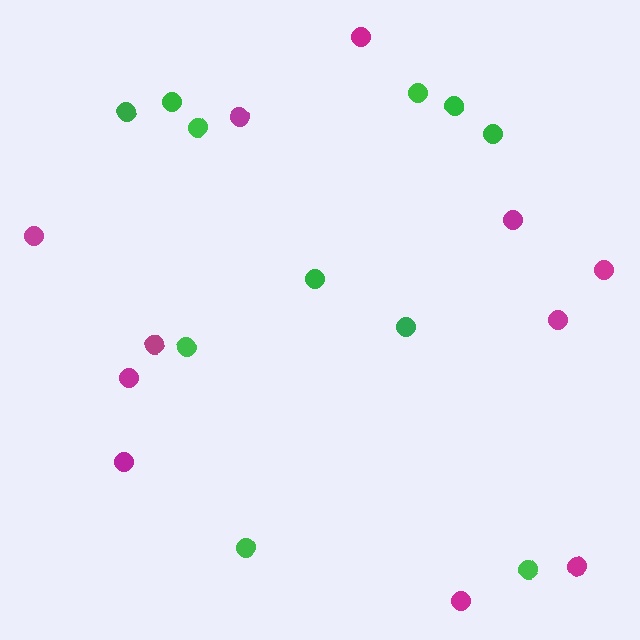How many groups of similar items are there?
There are 2 groups: one group of green circles (11) and one group of magenta circles (11).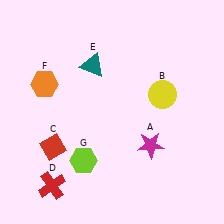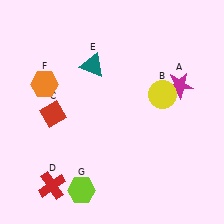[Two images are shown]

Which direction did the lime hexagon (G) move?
The lime hexagon (G) moved down.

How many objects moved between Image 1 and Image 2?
3 objects moved between the two images.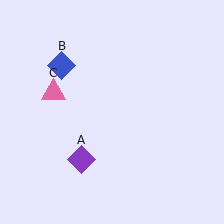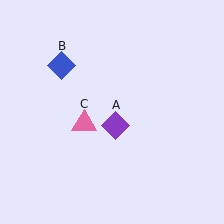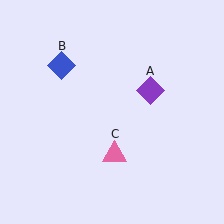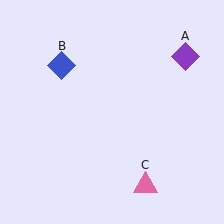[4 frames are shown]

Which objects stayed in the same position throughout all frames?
Blue diamond (object B) remained stationary.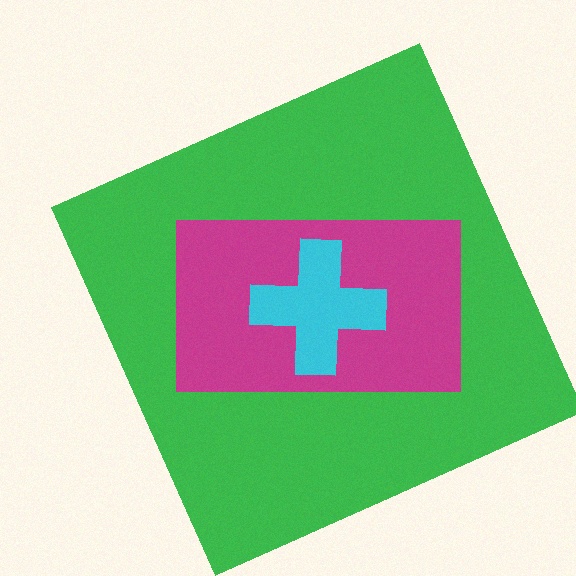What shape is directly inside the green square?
The magenta rectangle.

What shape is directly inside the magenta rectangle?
The cyan cross.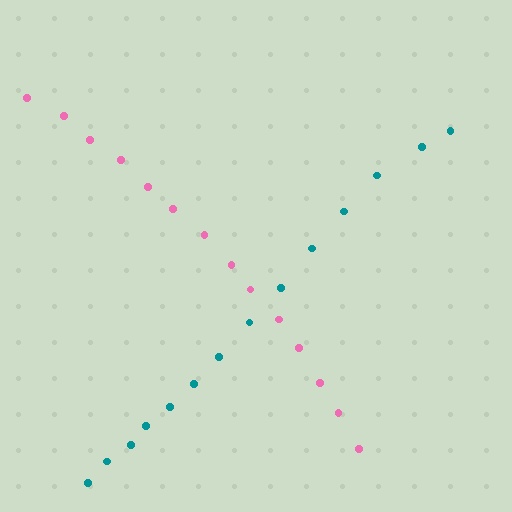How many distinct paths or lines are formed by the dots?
There are 2 distinct paths.